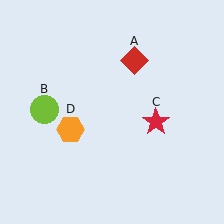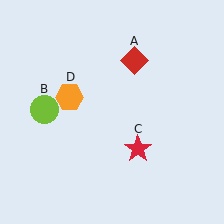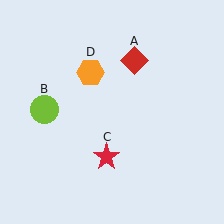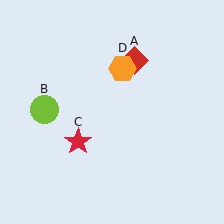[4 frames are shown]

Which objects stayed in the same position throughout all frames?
Red diamond (object A) and lime circle (object B) remained stationary.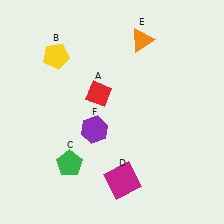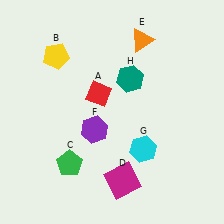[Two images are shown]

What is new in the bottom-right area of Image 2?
A cyan hexagon (G) was added in the bottom-right area of Image 2.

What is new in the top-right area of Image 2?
A teal hexagon (H) was added in the top-right area of Image 2.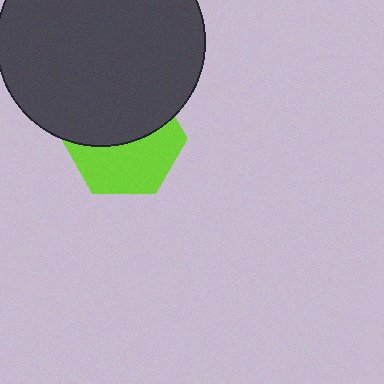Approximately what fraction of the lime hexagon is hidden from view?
Roughly 50% of the lime hexagon is hidden behind the dark gray circle.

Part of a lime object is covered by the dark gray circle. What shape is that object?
It is a hexagon.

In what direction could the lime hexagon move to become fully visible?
The lime hexagon could move down. That would shift it out from behind the dark gray circle entirely.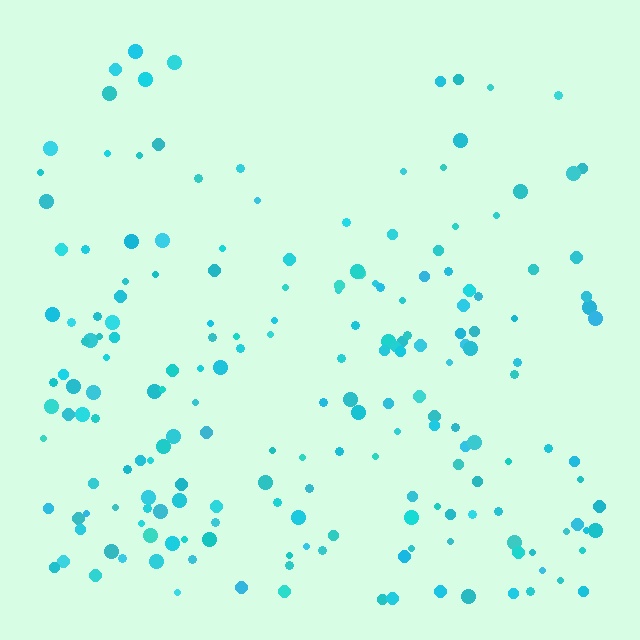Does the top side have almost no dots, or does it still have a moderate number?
Still a moderate number, just noticeably fewer than the bottom.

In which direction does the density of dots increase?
From top to bottom, with the bottom side densest.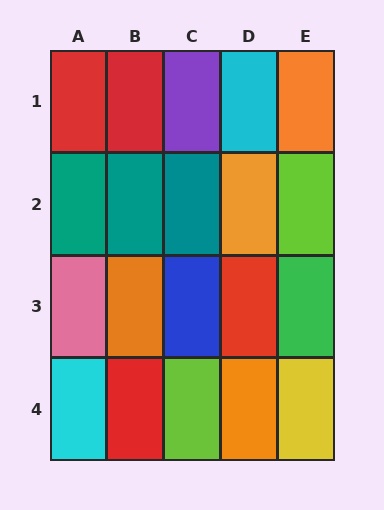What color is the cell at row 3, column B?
Orange.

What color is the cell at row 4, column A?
Cyan.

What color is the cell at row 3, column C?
Blue.